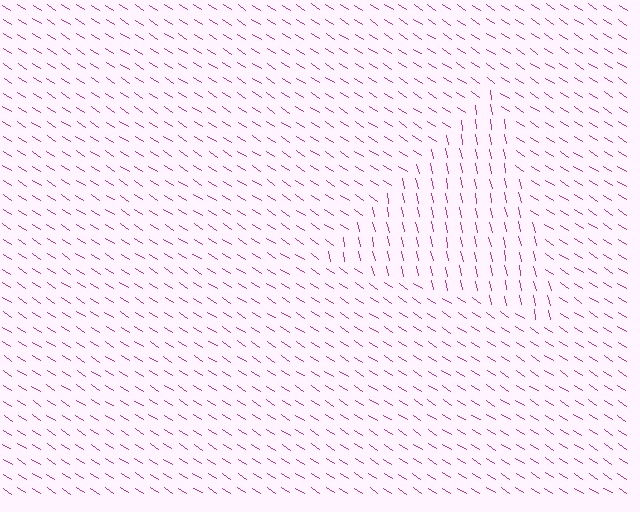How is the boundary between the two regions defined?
The boundary is defined purely by a change in line orientation (approximately 45 degrees difference). All lines are the same color and thickness.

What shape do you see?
I see a triangle.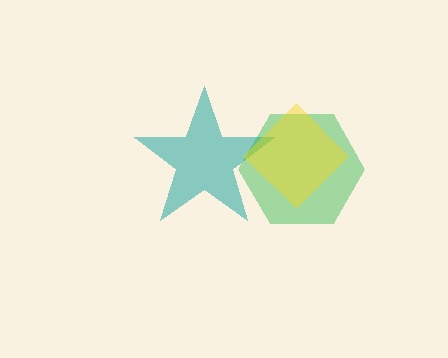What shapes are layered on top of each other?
The layered shapes are: a teal star, a green hexagon, a yellow diamond.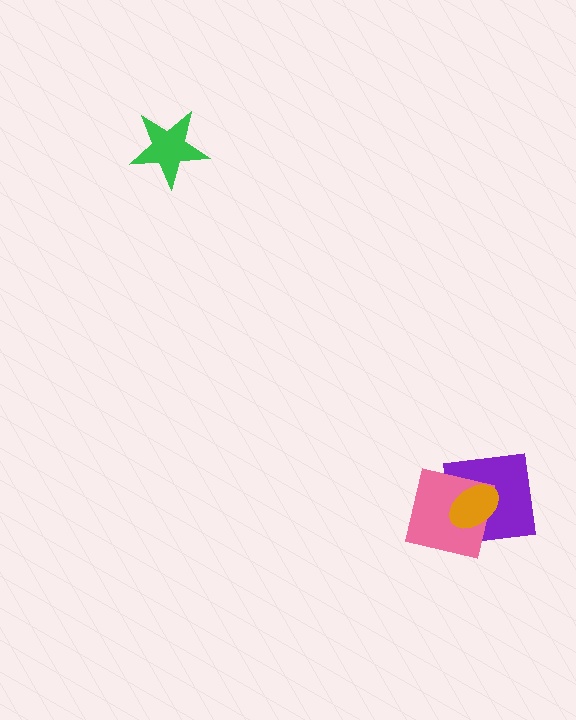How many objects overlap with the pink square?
2 objects overlap with the pink square.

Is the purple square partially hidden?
Yes, it is partially covered by another shape.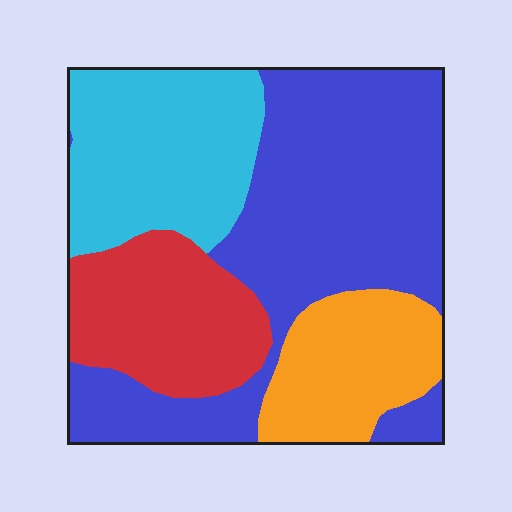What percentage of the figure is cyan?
Cyan takes up about one quarter (1/4) of the figure.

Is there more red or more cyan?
Cyan.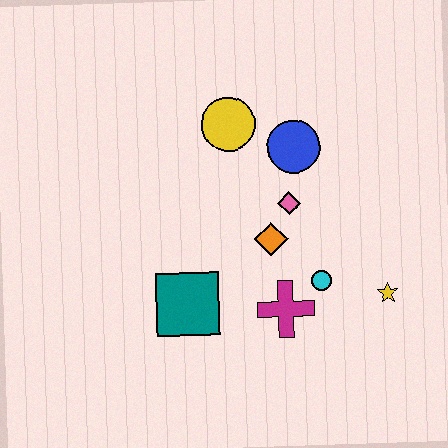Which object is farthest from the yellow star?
The yellow circle is farthest from the yellow star.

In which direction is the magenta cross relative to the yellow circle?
The magenta cross is below the yellow circle.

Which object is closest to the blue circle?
The pink diamond is closest to the blue circle.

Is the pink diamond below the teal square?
No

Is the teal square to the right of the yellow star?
No